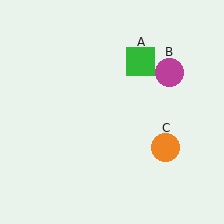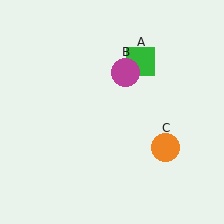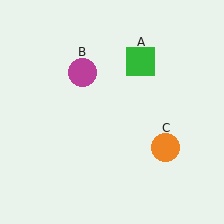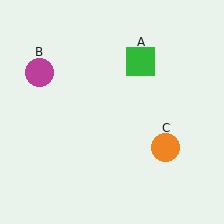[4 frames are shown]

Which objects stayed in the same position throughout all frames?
Green square (object A) and orange circle (object C) remained stationary.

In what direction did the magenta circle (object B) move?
The magenta circle (object B) moved left.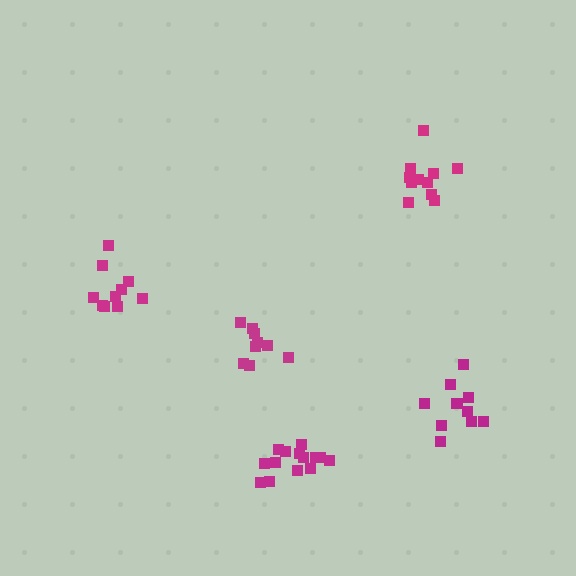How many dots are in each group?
Group 1: 14 dots, Group 2: 10 dots, Group 3: 10 dots, Group 4: 9 dots, Group 5: 11 dots (54 total).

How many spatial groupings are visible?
There are 5 spatial groupings.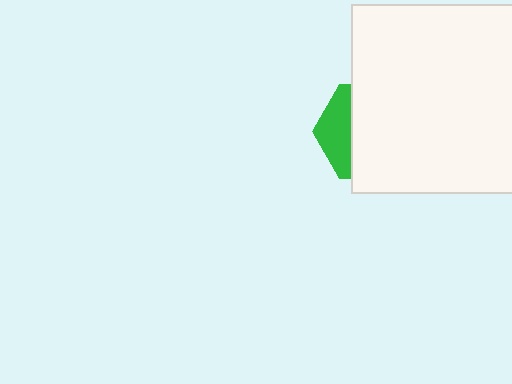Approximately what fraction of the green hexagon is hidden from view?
Roughly 68% of the green hexagon is hidden behind the white square.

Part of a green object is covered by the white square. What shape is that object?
It is a hexagon.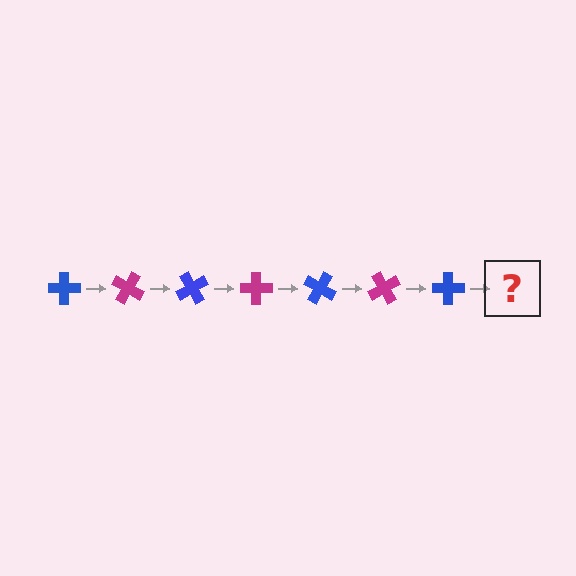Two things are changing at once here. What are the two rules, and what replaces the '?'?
The two rules are that it rotates 30 degrees each step and the color cycles through blue and magenta. The '?' should be a magenta cross, rotated 210 degrees from the start.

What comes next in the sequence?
The next element should be a magenta cross, rotated 210 degrees from the start.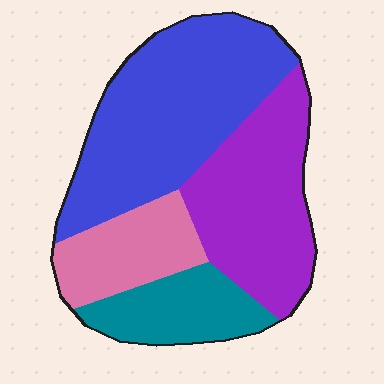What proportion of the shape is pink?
Pink covers around 15% of the shape.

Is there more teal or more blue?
Blue.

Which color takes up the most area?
Blue, at roughly 40%.